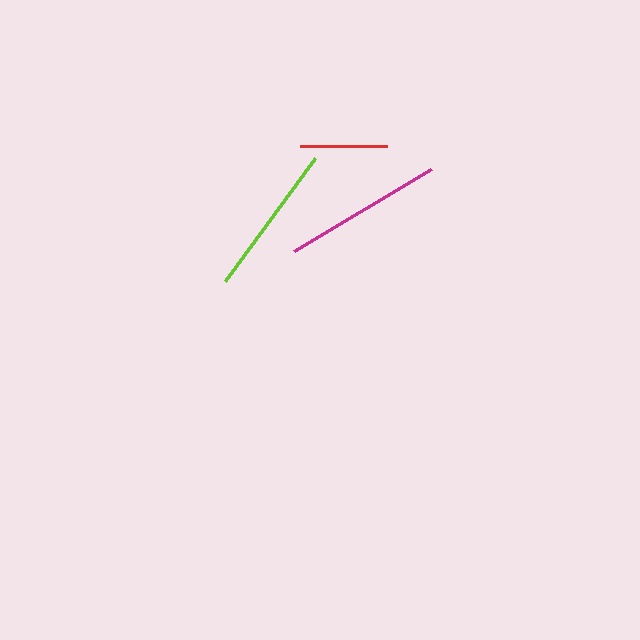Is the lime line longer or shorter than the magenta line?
The magenta line is longer than the lime line.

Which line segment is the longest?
The magenta line is the longest at approximately 160 pixels.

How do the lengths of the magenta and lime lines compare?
The magenta and lime lines are approximately the same length.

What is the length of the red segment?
The red segment is approximately 87 pixels long.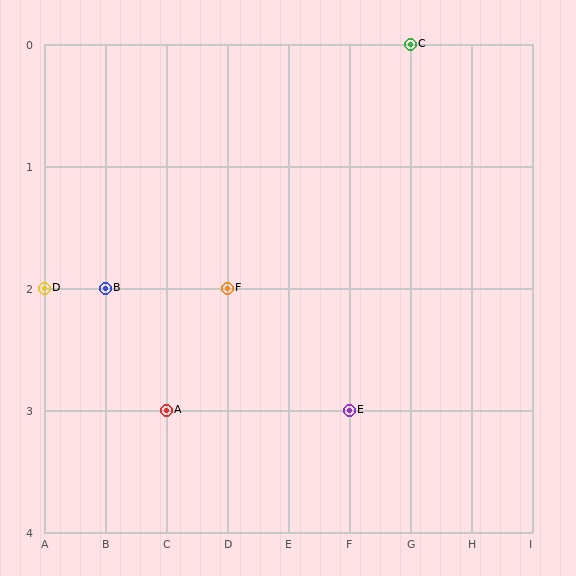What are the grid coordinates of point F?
Point F is at grid coordinates (D, 2).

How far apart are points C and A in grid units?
Points C and A are 4 columns and 3 rows apart (about 5.0 grid units diagonally).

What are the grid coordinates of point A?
Point A is at grid coordinates (C, 3).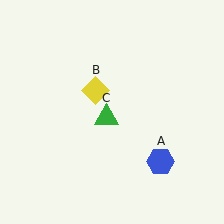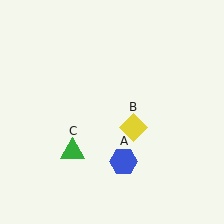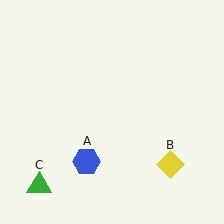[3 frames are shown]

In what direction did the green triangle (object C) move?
The green triangle (object C) moved down and to the left.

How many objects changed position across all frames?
3 objects changed position: blue hexagon (object A), yellow diamond (object B), green triangle (object C).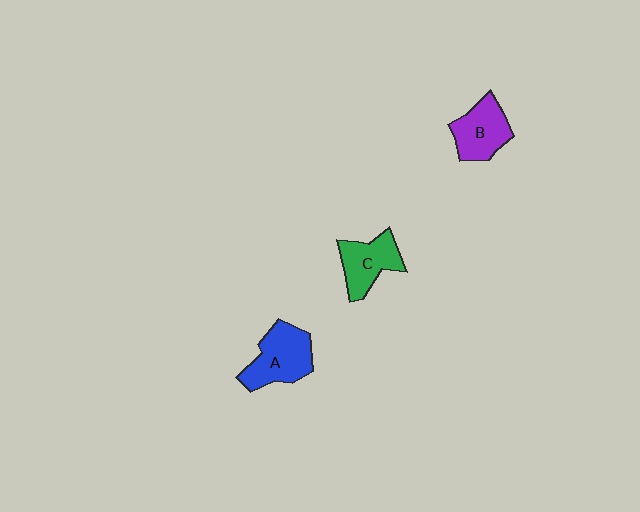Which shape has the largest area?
Shape A (blue).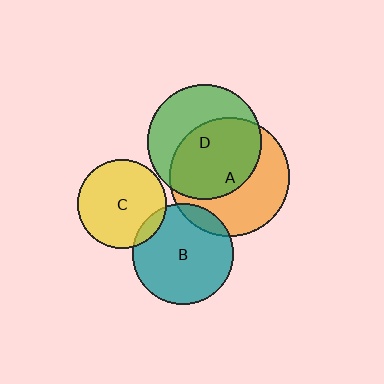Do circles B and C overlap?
Yes.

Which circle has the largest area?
Circle A (orange).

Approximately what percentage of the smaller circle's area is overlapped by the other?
Approximately 10%.